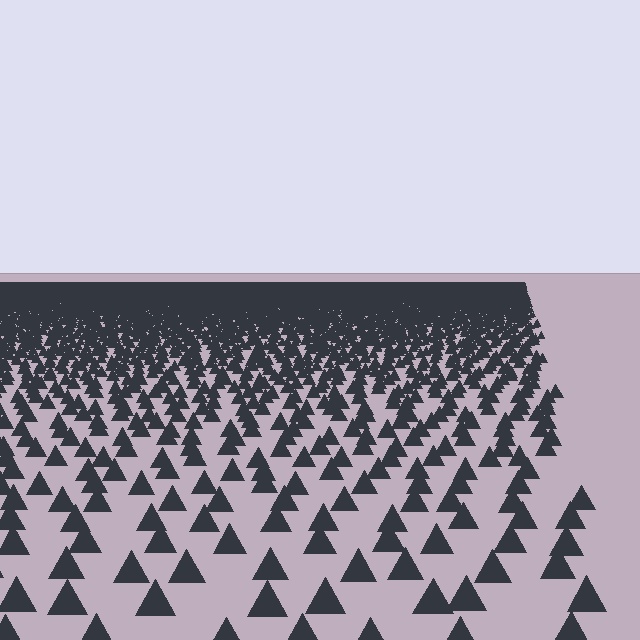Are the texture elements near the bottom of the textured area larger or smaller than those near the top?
Larger. Near the bottom, elements are closer to the viewer and appear at a bigger on-screen size.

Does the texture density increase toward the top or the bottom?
Density increases toward the top.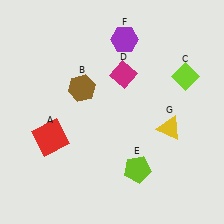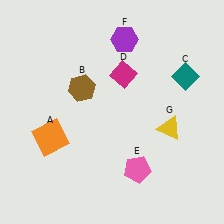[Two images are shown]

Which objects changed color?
A changed from red to orange. C changed from lime to teal. E changed from lime to pink.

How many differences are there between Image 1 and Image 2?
There are 3 differences between the two images.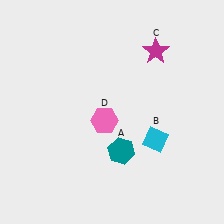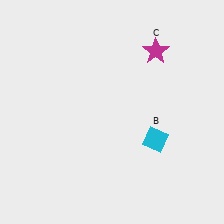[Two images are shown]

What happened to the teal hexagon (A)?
The teal hexagon (A) was removed in Image 2. It was in the bottom-right area of Image 1.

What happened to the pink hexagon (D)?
The pink hexagon (D) was removed in Image 2. It was in the bottom-left area of Image 1.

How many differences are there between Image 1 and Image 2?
There are 2 differences between the two images.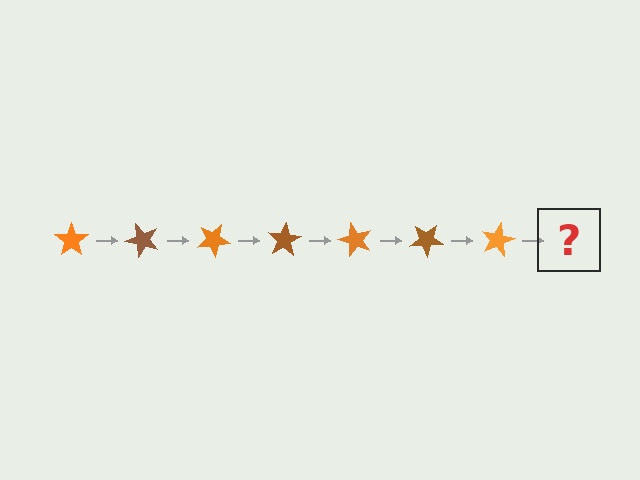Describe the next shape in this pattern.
It should be a brown star, rotated 350 degrees from the start.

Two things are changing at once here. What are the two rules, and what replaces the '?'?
The two rules are that it rotates 50 degrees each step and the color cycles through orange and brown. The '?' should be a brown star, rotated 350 degrees from the start.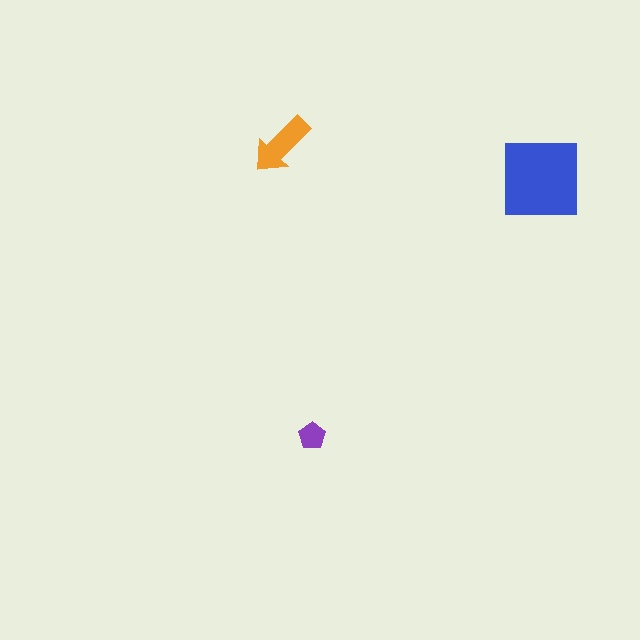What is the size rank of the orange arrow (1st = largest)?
2nd.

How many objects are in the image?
There are 3 objects in the image.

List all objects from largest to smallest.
The blue square, the orange arrow, the purple pentagon.